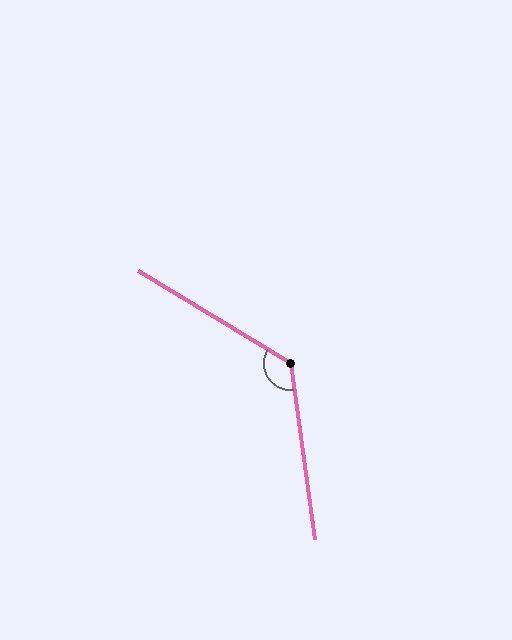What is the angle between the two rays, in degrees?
Approximately 129 degrees.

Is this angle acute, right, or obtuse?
It is obtuse.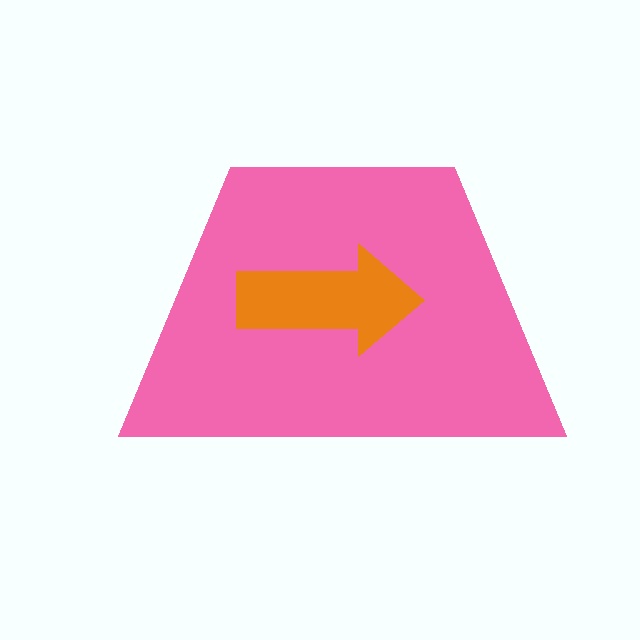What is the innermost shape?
The orange arrow.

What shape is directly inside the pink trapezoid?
The orange arrow.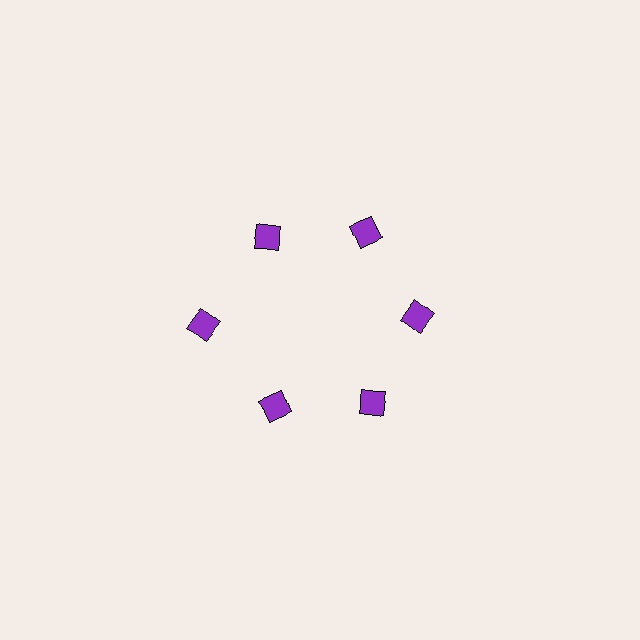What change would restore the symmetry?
The symmetry would be restored by moving it inward, back onto the ring so that all 6 squares sit at equal angles and equal distance from the center.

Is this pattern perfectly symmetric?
No. The 6 purple squares are arranged in a ring, but one element near the 9 o'clock position is pushed outward from the center, breaking the 6-fold rotational symmetry.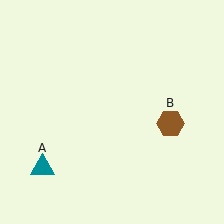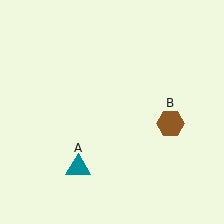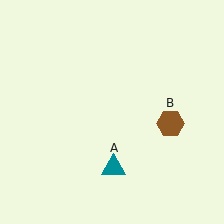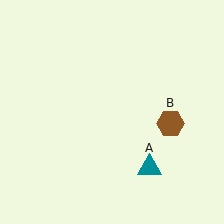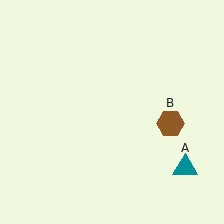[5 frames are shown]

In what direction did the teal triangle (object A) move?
The teal triangle (object A) moved right.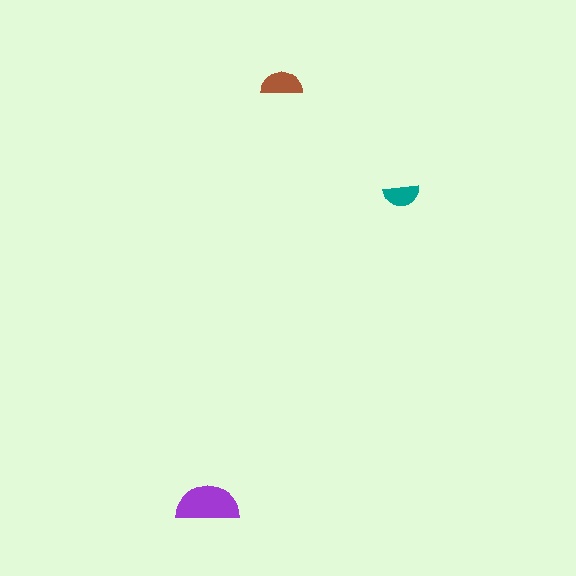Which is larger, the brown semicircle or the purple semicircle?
The purple one.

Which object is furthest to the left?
The purple semicircle is leftmost.